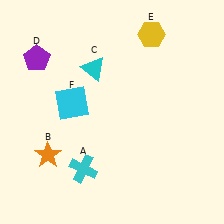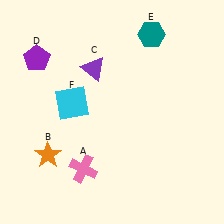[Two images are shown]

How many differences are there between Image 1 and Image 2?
There are 3 differences between the two images.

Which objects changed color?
A changed from cyan to pink. C changed from cyan to purple. E changed from yellow to teal.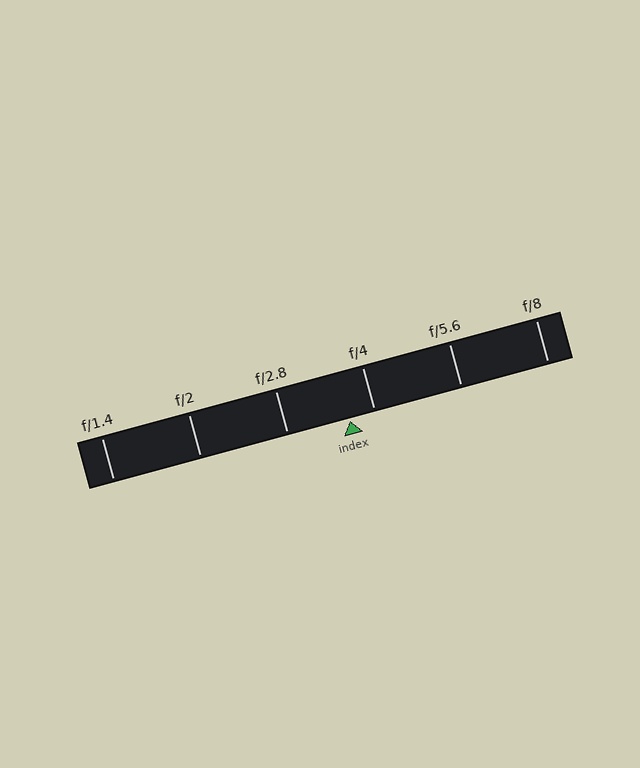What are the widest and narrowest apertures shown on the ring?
The widest aperture shown is f/1.4 and the narrowest is f/8.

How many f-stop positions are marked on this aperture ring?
There are 6 f-stop positions marked.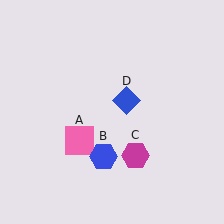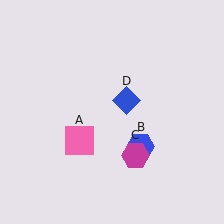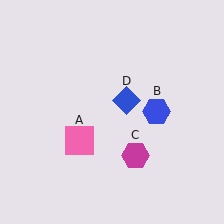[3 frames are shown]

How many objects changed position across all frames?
1 object changed position: blue hexagon (object B).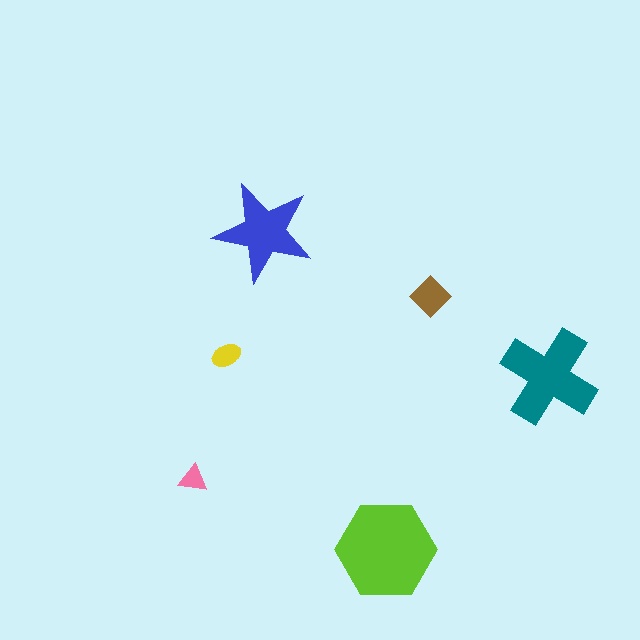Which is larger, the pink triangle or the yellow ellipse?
The yellow ellipse.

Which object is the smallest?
The pink triangle.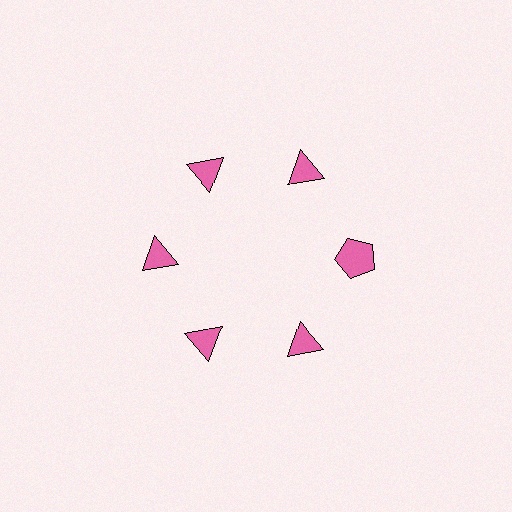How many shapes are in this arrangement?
There are 6 shapes arranged in a ring pattern.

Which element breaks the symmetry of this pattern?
The pink pentagon at roughly the 3 o'clock position breaks the symmetry. All other shapes are pink triangles.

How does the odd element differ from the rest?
It has a different shape: pentagon instead of triangle.